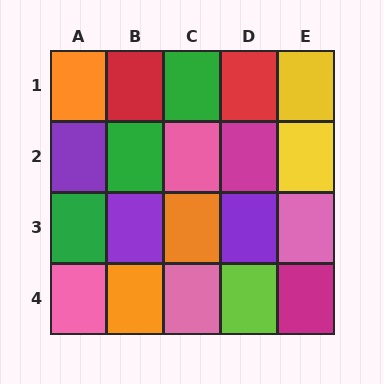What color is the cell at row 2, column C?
Pink.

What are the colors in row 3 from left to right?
Green, purple, orange, purple, pink.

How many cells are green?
3 cells are green.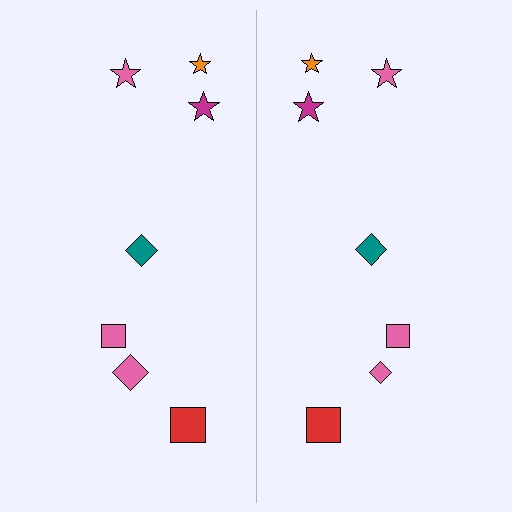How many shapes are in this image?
There are 14 shapes in this image.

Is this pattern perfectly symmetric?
No, the pattern is not perfectly symmetric. The pink diamond on the right side has a different size than its mirror counterpart.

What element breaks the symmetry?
The pink diamond on the right side has a different size than its mirror counterpart.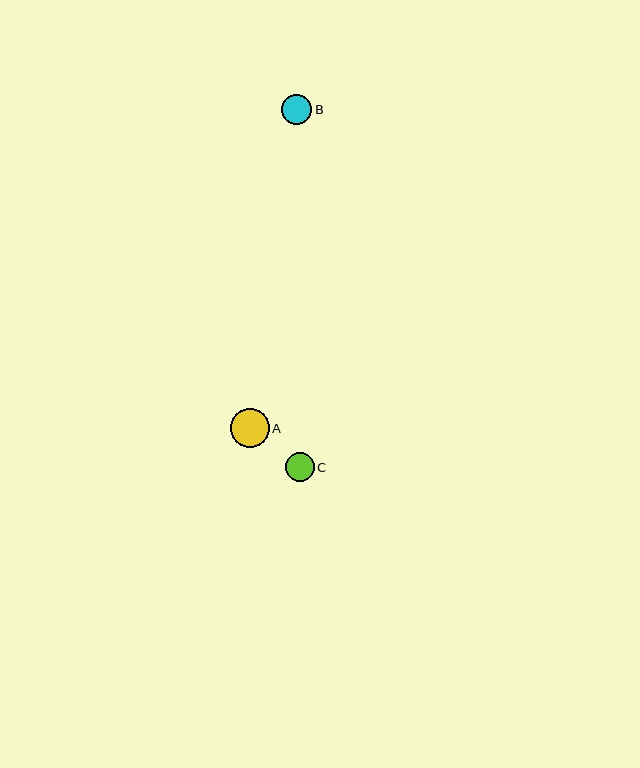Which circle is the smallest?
Circle C is the smallest with a size of approximately 29 pixels.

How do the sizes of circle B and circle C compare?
Circle B and circle C are approximately the same size.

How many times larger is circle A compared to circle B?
Circle A is approximately 1.3 times the size of circle B.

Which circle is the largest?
Circle A is the largest with a size of approximately 39 pixels.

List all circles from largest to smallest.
From largest to smallest: A, B, C.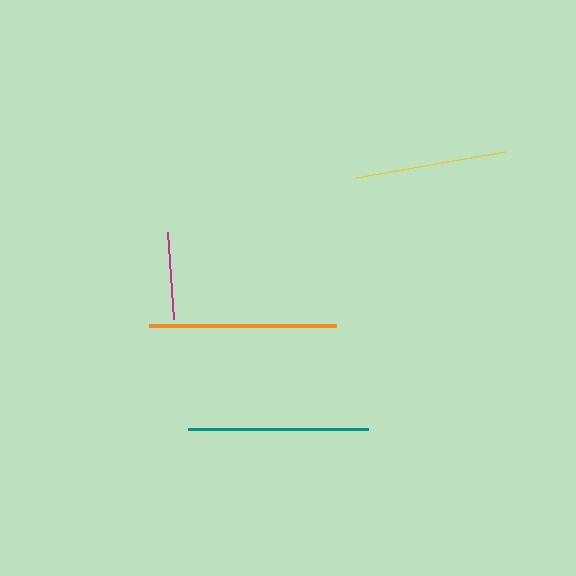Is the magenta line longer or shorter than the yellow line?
The yellow line is longer than the magenta line.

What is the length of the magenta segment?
The magenta segment is approximately 87 pixels long.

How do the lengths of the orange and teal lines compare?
The orange and teal lines are approximately the same length.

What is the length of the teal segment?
The teal segment is approximately 180 pixels long.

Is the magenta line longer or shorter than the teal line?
The teal line is longer than the magenta line.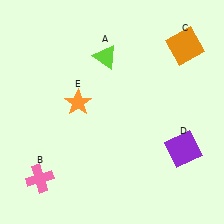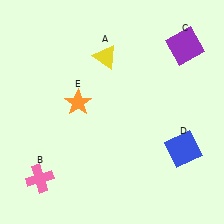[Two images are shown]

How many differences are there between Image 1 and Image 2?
There are 3 differences between the two images.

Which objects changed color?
A changed from lime to yellow. C changed from orange to purple. D changed from purple to blue.